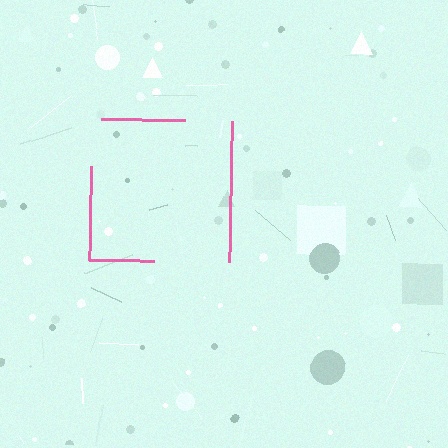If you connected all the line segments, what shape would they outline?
They would outline a square.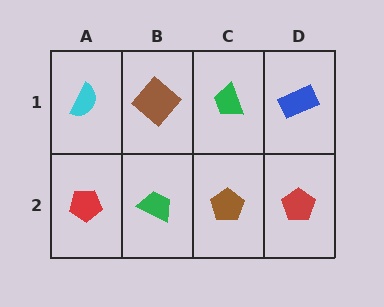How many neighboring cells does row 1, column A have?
2.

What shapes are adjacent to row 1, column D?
A red pentagon (row 2, column D), a green trapezoid (row 1, column C).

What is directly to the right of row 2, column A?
A green trapezoid.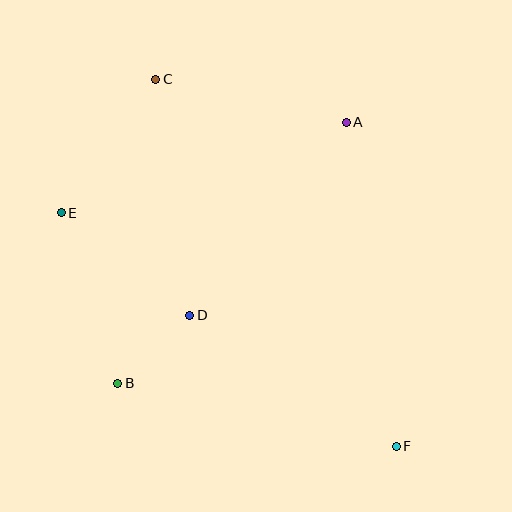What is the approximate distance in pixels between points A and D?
The distance between A and D is approximately 248 pixels.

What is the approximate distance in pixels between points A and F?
The distance between A and F is approximately 328 pixels.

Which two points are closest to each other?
Points B and D are closest to each other.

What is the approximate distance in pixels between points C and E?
The distance between C and E is approximately 164 pixels.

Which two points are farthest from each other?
Points C and F are farthest from each other.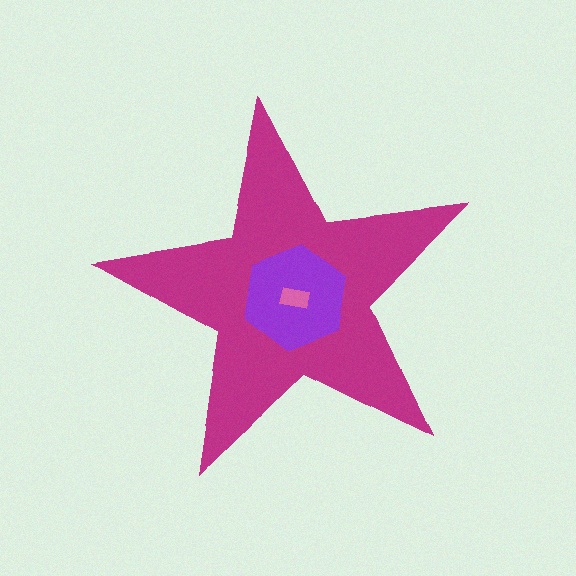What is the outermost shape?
The magenta star.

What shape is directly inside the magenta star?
The purple hexagon.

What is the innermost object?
The pink rectangle.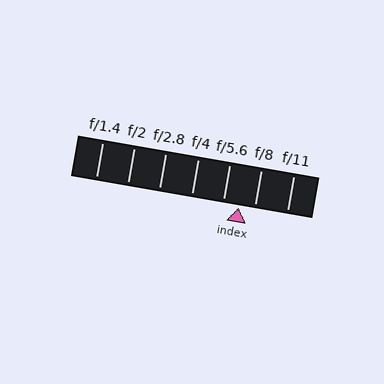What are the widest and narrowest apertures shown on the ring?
The widest aperture shown is f/1.4 and the narrowest is f/11.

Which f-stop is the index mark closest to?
The index mark is closest to f/8.